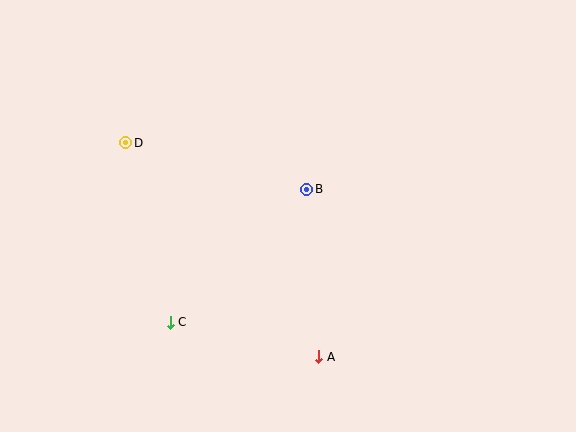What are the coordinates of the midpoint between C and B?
The midpoint between C and B is at (239, 256).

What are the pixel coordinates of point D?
Point D is at (126, 143).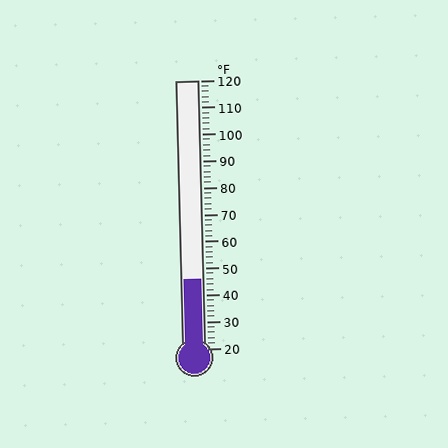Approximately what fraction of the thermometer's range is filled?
The thermometer is filled to approximately 25% of its range.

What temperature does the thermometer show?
The thermometer shows approximately 46°F.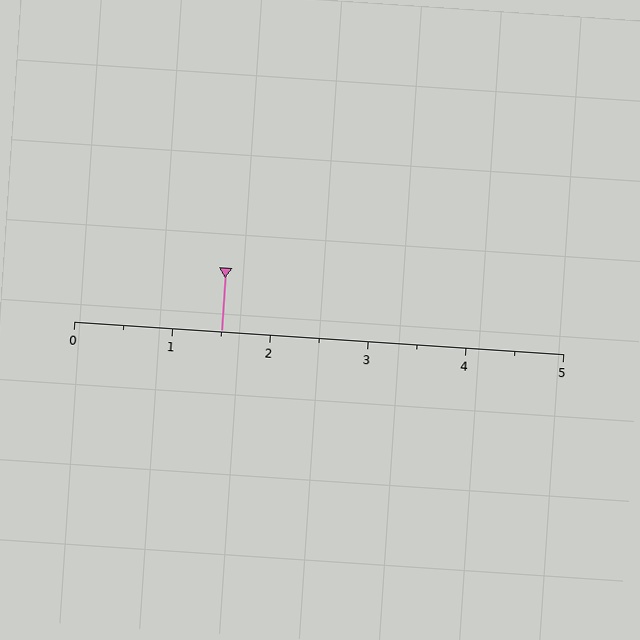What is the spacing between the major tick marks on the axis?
The major ticks are spaced 1 apart.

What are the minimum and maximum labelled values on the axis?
The axis runs from 0 to 5.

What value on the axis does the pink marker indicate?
The marker indicates approximately 1.5.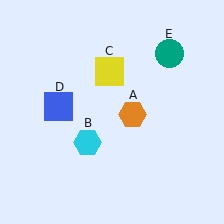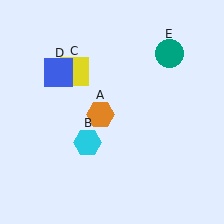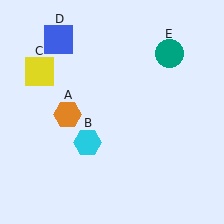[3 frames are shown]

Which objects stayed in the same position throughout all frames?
Cyan hexagon (object B) and teal circle (object E) remained stationary.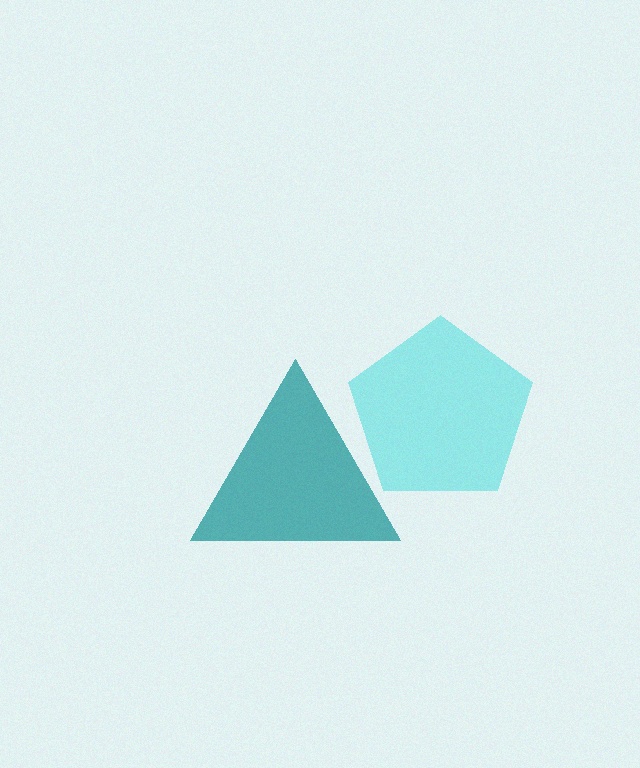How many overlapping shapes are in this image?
There are 2 overlapping shapes in the image.